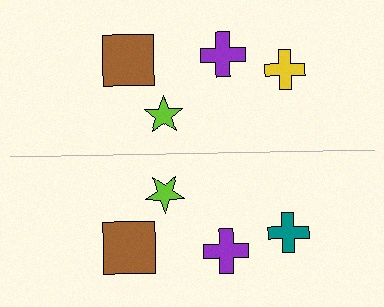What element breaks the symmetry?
The teal cross on the bottom side breaks the symmetry — its mirror counterpart is yellow.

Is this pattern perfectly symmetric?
No, the pattern is not perfectly symmetric. The teal cross on the bottom side breaks the symmetry — its mirror counterpart is yellow.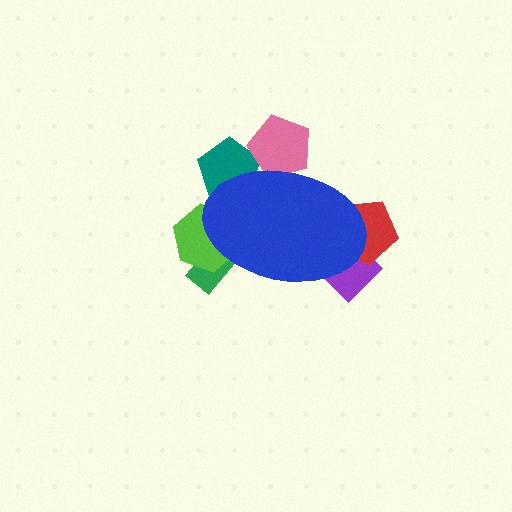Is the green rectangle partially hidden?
Yes, the green rectangle is partially hidden behind the blue ellipse.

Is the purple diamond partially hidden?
Yes, the purple diamond is partially hidden behind the blue ellipse.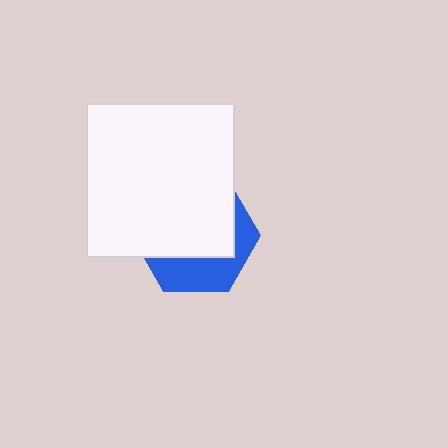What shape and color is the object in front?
The object in front is a white rectangle.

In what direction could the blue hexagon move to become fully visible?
The blue hexagon could move down. That would shift it out from behind the white rectangle entirely.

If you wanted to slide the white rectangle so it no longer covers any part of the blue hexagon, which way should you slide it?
Slide it up — that is the most direct way to separate the two shapes.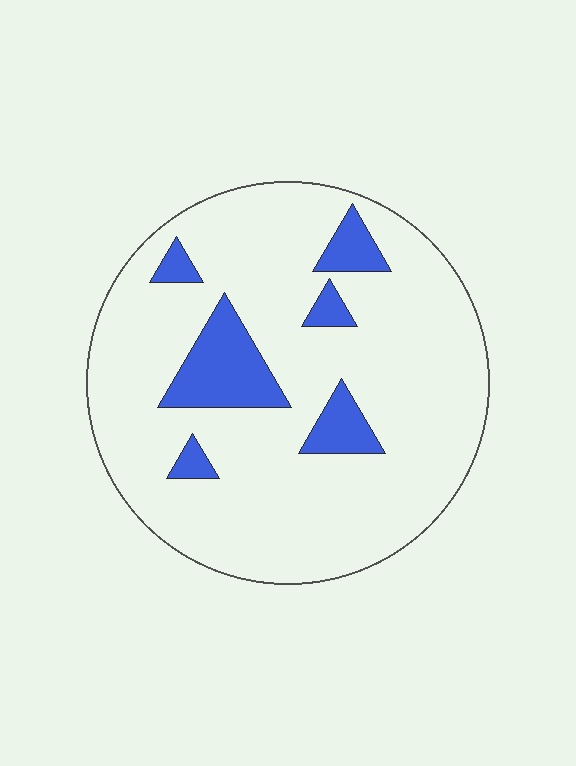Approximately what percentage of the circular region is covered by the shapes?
Approximately 15%.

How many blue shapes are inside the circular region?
6.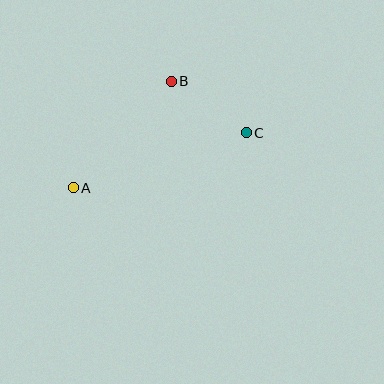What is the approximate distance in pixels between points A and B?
The distance between A and B is approximately 145 pixels.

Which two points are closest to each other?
Points B and C are closest to each other.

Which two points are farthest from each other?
Points A and C are farthest from each other.